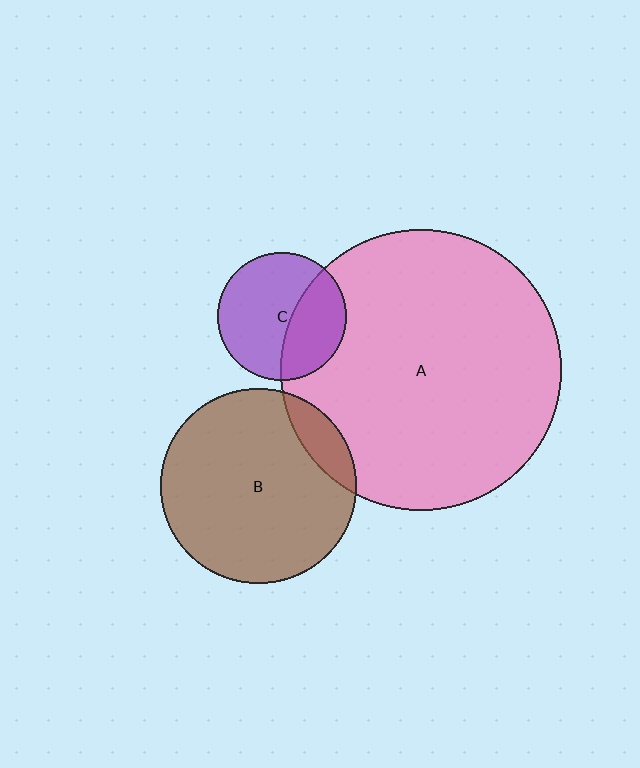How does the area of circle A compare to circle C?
Approximately 4.8 times.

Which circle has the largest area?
Circle A (pink).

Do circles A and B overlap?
Yes.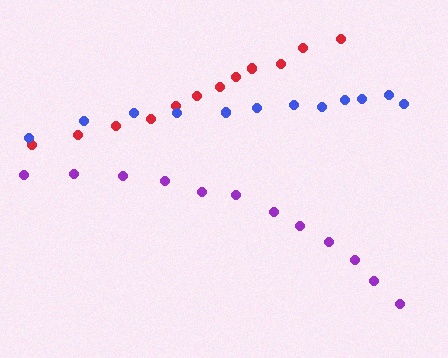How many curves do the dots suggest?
There are 3 distinct paths.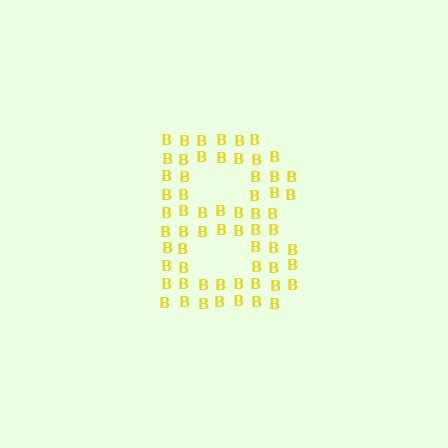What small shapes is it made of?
It is made of small letter B's.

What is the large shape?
The large shape is the letter B.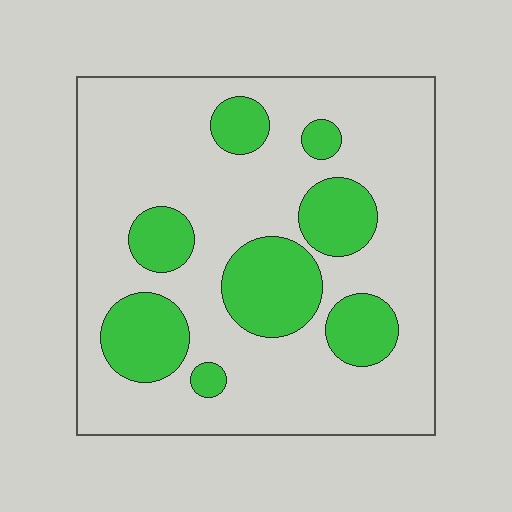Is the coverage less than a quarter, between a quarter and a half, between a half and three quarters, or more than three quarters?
Between a quarter and a half.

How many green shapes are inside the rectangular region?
8.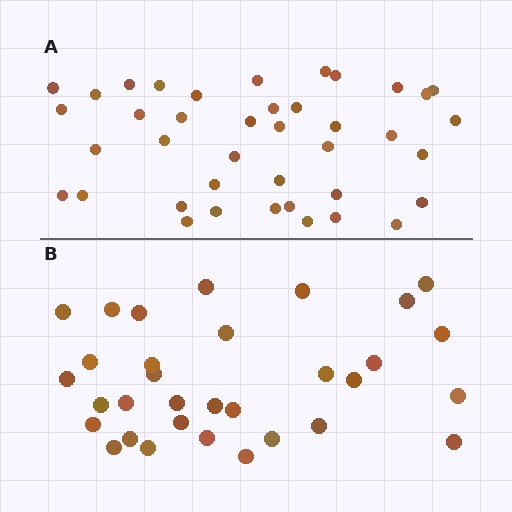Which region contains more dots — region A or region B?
Region A (the top region) has more dots.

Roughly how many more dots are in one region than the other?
Region A has roughly 8 or so more dots than region B.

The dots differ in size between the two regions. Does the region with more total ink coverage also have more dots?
No. Region B has more total ink coverage because its dots are larger, but region A actually contains more individual dots. Total area can be misleading — the number of items is what matters here.